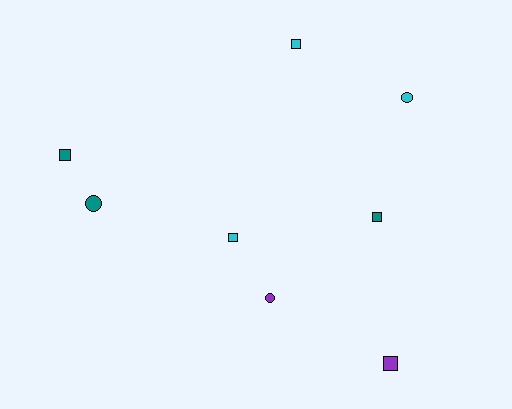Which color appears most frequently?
Cyan, with 3 objects.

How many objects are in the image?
There are 8 objects.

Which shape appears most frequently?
Square, with 5 objects.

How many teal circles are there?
There is 1 teal circle.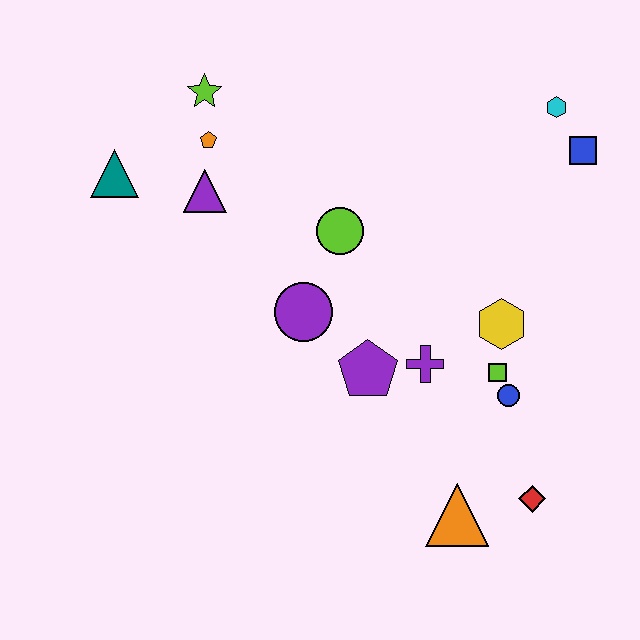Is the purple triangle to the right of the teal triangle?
Yes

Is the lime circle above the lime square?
Yes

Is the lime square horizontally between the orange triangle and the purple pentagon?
No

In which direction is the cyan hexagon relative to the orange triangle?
The cyan hexagon is above the orange triangle.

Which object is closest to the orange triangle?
The red diamond is closest to the orange triangle.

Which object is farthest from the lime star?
The red diamond is farthest from the lime star.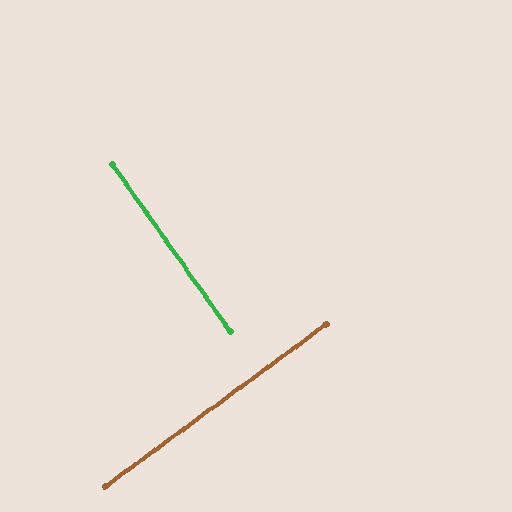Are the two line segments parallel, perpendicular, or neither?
Perpendicular — they meet at approximately 89°.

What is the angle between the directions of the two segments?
Approximately 89 degrees.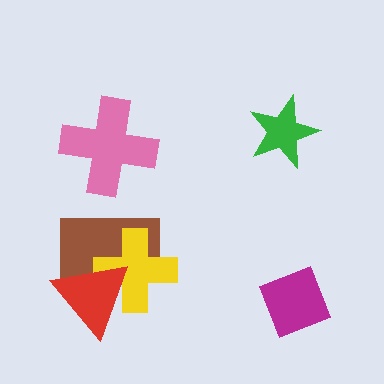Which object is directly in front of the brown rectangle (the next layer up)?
The yellow cross is directly in front of the brown rectangle.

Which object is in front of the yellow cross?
The red triangle is in front of the yellow cross.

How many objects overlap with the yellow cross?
2 objects overlap with the yellow cross.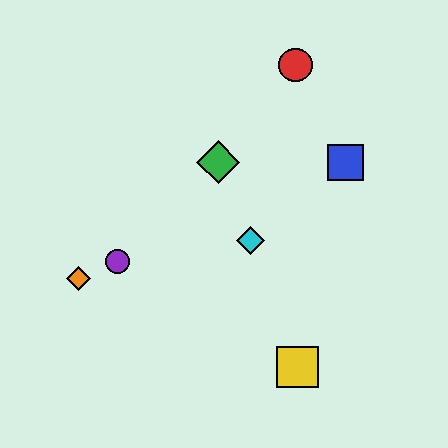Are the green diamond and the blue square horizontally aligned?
Yes, both are at y≈162.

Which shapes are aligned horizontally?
The blue square, the green diamond are aligned horizontally.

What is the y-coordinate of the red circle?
The red circle is at y≈65.